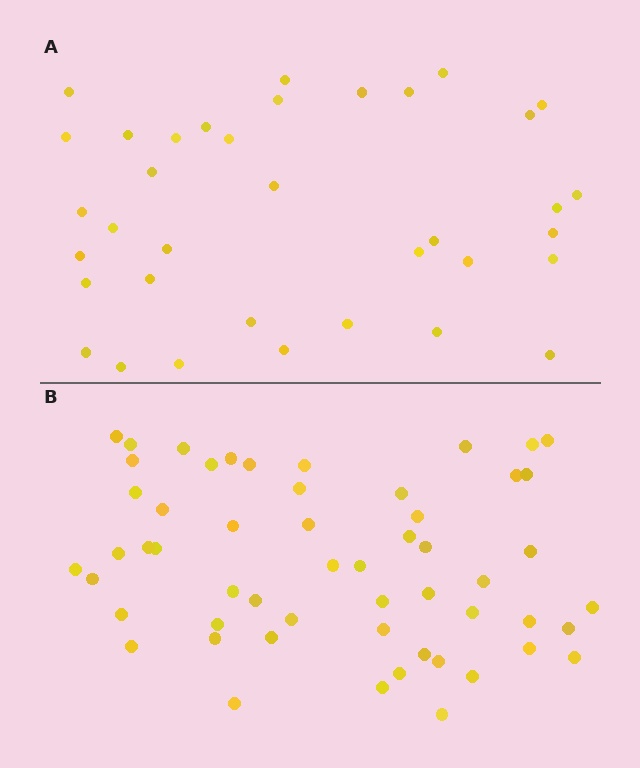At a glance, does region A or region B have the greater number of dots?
Region B (the bottom region) has more dots.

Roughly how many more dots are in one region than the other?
Region B has approximately 20 more dots than region A.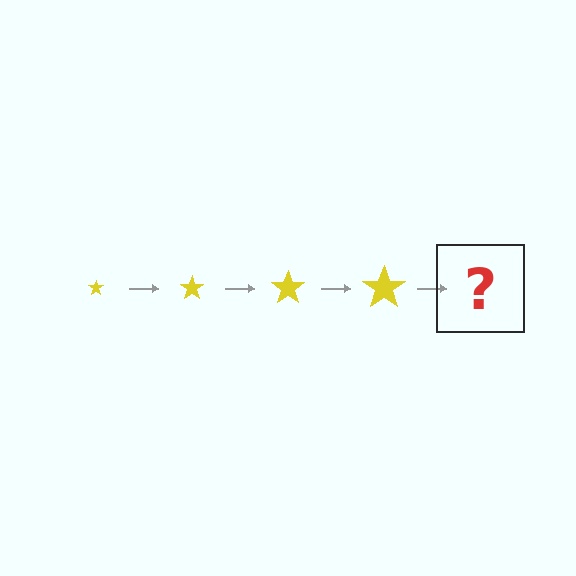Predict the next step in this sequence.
The next step is a yellow star, larger than the previous one.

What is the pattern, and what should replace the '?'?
The pattern is that the star gets progressively larger each step. The '?' should be a yellow star, larger than the previous one.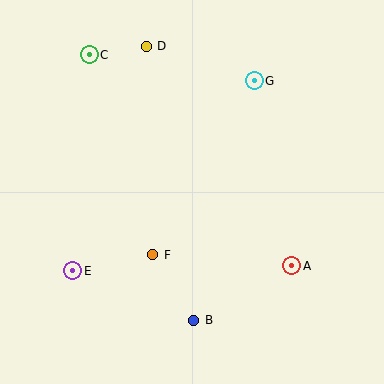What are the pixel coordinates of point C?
Point C is at (89, 55).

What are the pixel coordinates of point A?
Point A is at (292, 266).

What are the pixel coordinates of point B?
Point B is at (194, 320).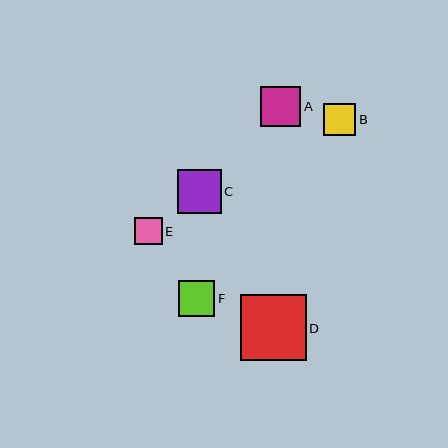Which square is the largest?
Square D is the largest with a size of approximately 65 pixels.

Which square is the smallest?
Square E is the smallest with a size of approximately 28 pixels.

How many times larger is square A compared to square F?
Square A is approximately 1.1 times the size of square F.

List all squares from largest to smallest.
From largest to smallest: D, C, A, F, B, E.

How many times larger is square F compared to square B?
Square F is approximately 1.1 times the size of square B.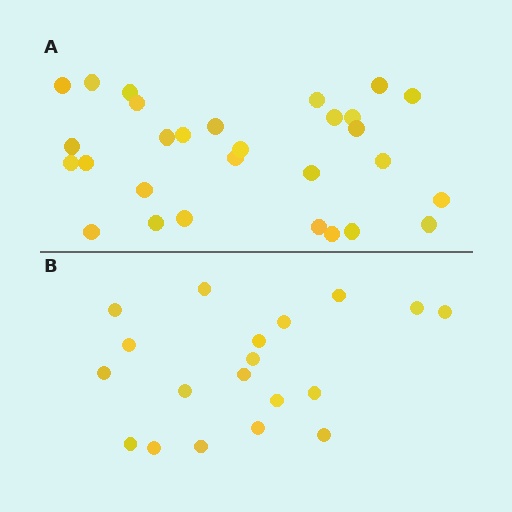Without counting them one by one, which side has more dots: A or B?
Region A (the top region) has more dots.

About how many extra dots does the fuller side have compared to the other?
Region A has roughly 10 or so more dots than region B.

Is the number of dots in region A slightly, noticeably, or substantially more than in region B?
Region A has substantially more. The ratio is roughly 1.5 to 1.